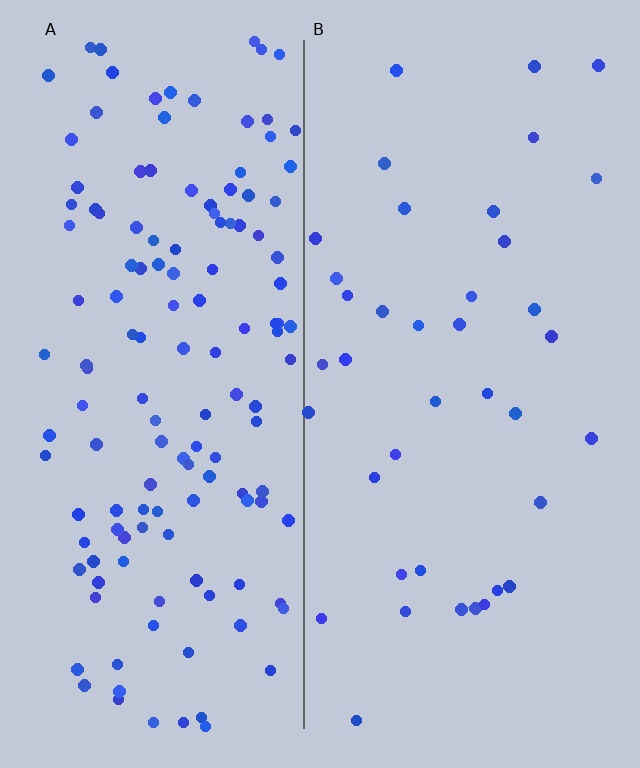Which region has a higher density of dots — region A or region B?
A (the left).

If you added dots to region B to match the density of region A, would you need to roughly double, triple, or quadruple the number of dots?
Approximately quadruple.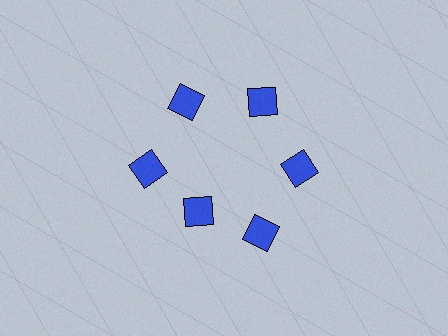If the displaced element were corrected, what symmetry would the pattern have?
It would have 6-fold rotational symmetry — the pattern would map onto itself every 60 degrees.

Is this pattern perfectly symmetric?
No. The 6 blue diamonds are arranged in a ring, but one element near the 7 o'clock position is pulled inward toward the center, breaking the 6-fold rotational symmetry.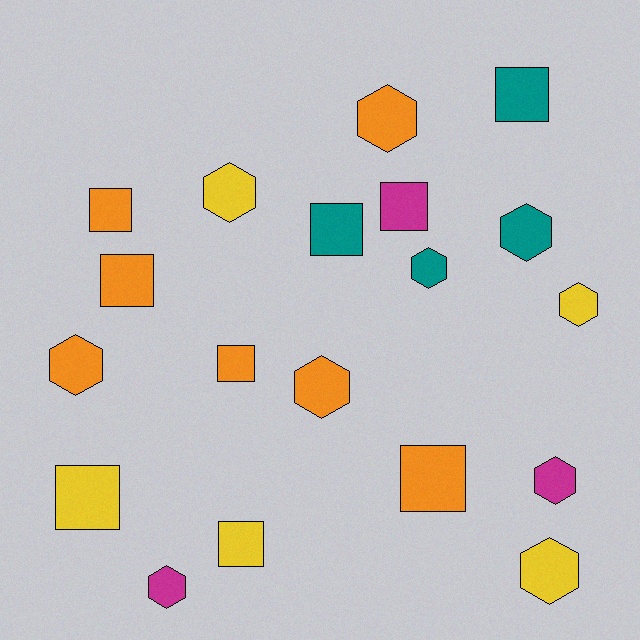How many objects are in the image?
There are 19 objects.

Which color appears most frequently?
Orange, with 7 objects.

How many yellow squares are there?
There are 2 yellow squares.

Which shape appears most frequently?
Hexagon, with 10 objects.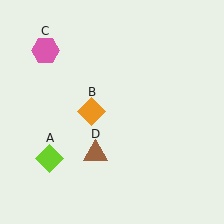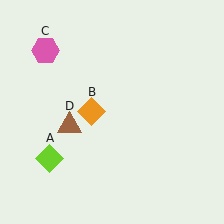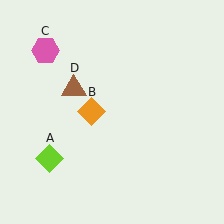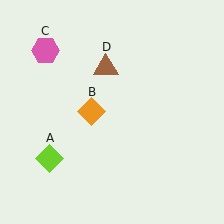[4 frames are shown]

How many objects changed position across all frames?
1 object changed position: brown triangle (object D).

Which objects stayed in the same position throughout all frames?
Lime diamond (object A) and orange diamond (object B) and pink hexagon (object C) remained stationary.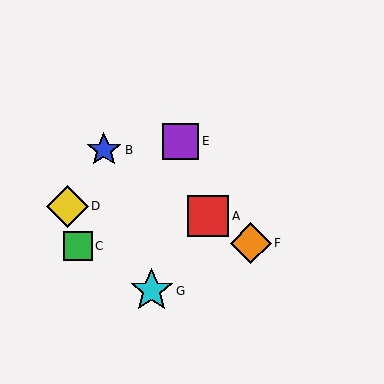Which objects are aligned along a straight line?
Objects A, B, F are aligned along a straight line.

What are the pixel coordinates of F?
Object F is at (251, 243).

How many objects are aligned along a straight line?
3 objects (A, B, F) are aligned along a straight line.